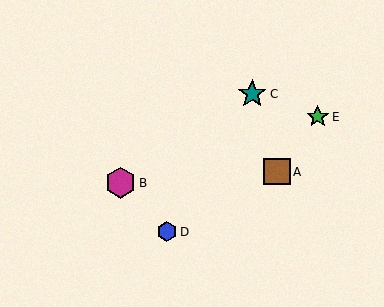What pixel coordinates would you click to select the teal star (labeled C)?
Click at (252, 94) to select the teal star C.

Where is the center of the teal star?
The center of the teal star is at (252, 94).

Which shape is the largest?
The magenta hexagon (labeled B) is the largest.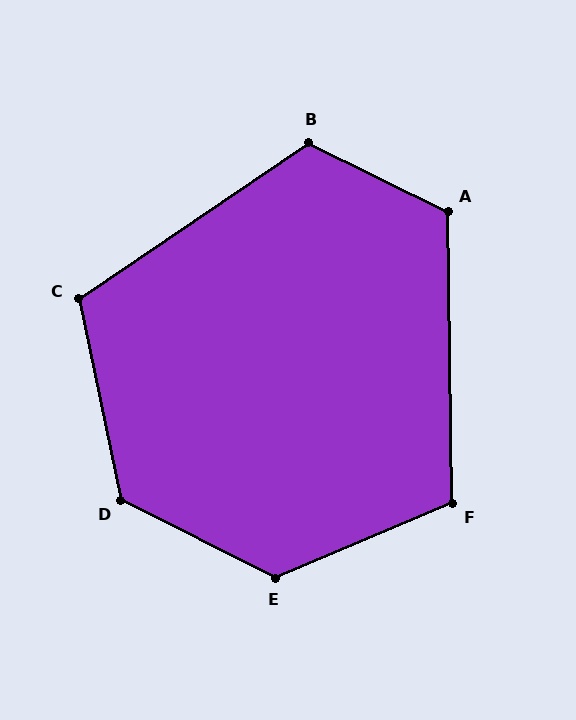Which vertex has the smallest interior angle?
F, at approximately 112 degrees.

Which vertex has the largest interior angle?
E, at approximately 131 degrees.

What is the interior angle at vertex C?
Approximately 112 degrees (obtuse).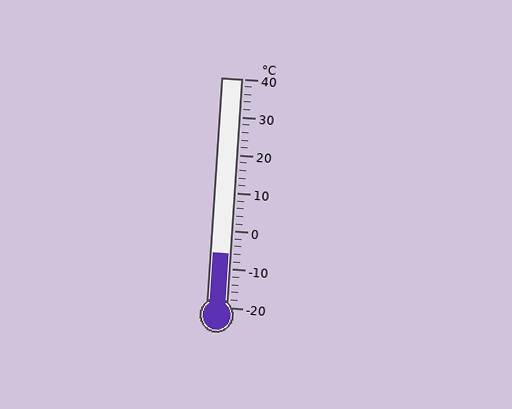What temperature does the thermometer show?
The thermometer shows approximately -6°C.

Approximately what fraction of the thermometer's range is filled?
The thermometer is filled to approximately 25% of its range.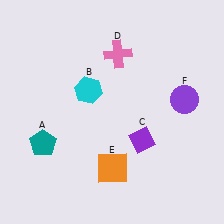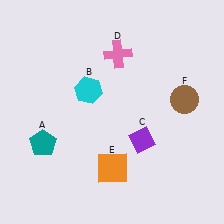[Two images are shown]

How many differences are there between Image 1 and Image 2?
There is 1 difference between the two images.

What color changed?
The circle (F) changed from purple in Image 1 to brown in Image 2.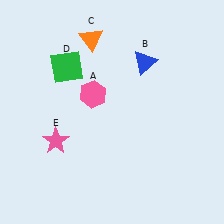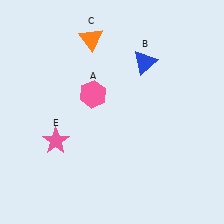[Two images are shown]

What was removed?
The green square (D) was removed in Image 2.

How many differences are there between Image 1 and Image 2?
There is 1 difference between the two images.